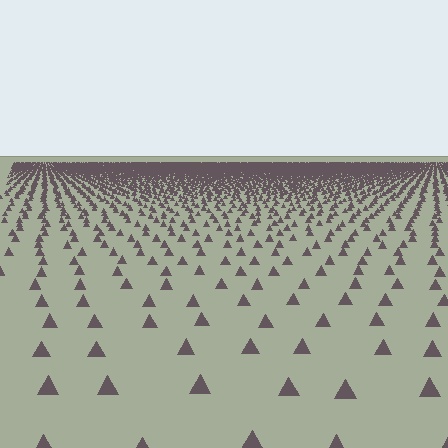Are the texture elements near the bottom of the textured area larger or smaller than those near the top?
Larger. Near the bottom, elements are closer to the viewer and appear at a bigger on-screen size.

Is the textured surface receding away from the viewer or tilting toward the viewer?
The surface is receding away from the viewer. Texture elements get smaller and denser toward the top.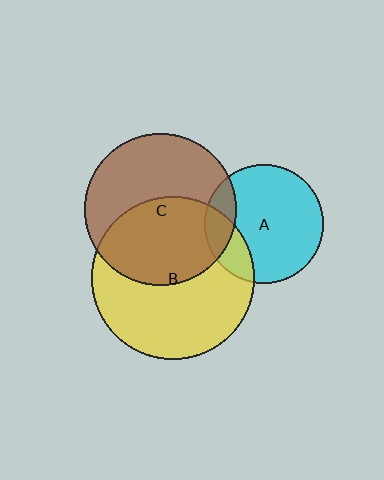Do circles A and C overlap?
Yes.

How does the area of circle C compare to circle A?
Approximately 1.6 times.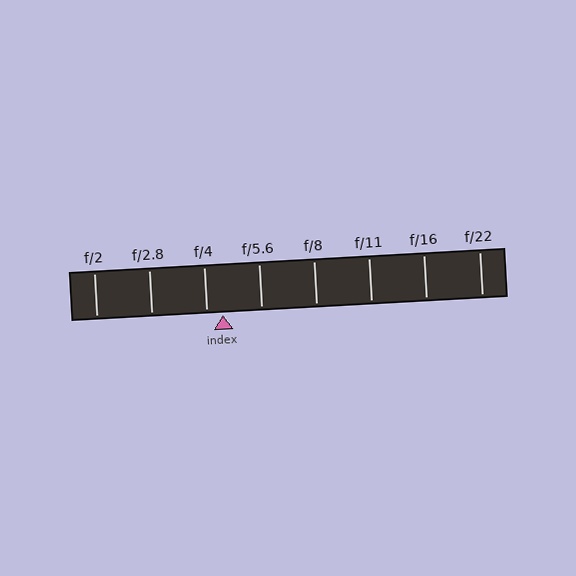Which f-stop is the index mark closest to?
The index mark is closest to f/4.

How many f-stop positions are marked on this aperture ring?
There are 8 f-stop positions marked.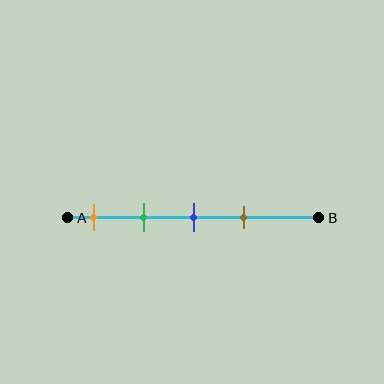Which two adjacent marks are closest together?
The blue and brown marks are the closest adjacent pair.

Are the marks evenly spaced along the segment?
Yes, the marks are approximately evenly spaced.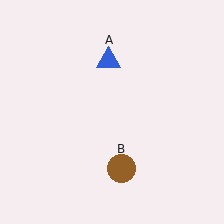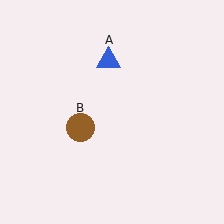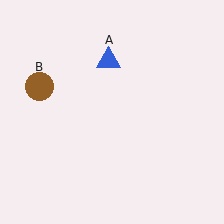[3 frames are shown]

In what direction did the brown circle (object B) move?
The brown circle (object B) moved up and to the left.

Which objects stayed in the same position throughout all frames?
Blue triangle (object A) remained stationary.